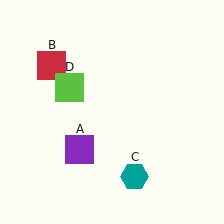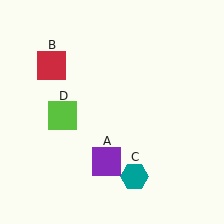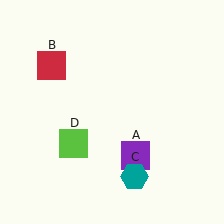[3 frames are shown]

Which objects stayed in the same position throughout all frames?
Red square (object B) and teal hexagon (object C) remained stationary.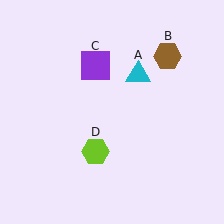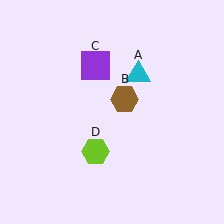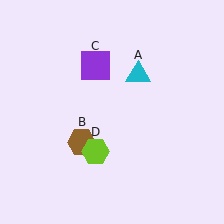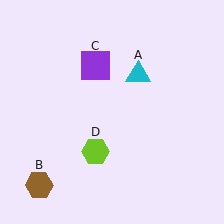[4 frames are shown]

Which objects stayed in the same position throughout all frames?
Cyan triangle (object A) and purple square (object C) and lime hexagon (object D) remained stationary.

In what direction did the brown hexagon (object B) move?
The brown hexagon (object B) moved down and to the left.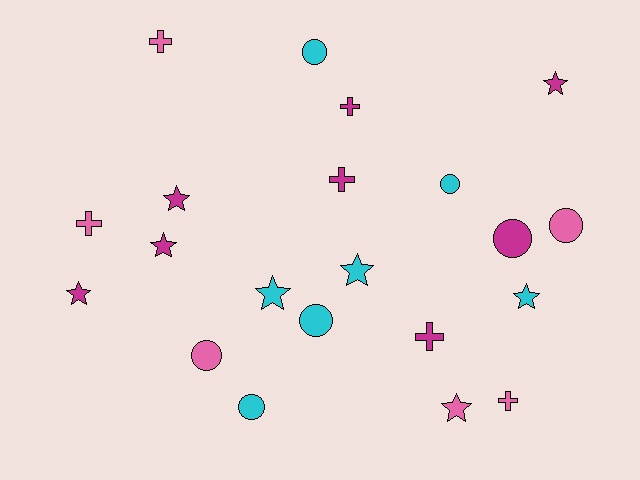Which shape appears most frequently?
Star, with 8 objects.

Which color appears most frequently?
Magenta, with 8 objects.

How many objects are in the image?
There are 21 objects.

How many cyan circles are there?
There are 4 cyan circles.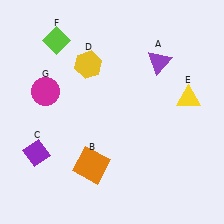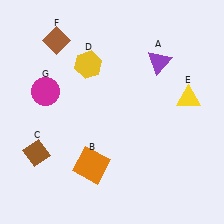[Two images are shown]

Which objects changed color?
C changed from purple to brown. F changed from lime to brown.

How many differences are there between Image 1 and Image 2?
There are 2 differences between the two images.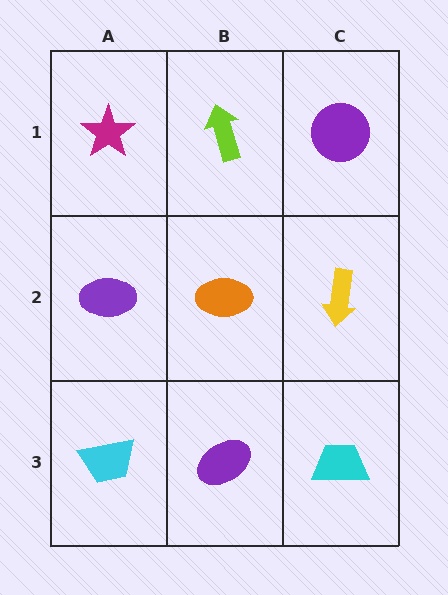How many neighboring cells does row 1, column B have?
3.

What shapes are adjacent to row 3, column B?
An orange ellipse (row 2, column B), a cyan trapezoid (row 3, column A), a cyan trapezoid (row 3, column C).